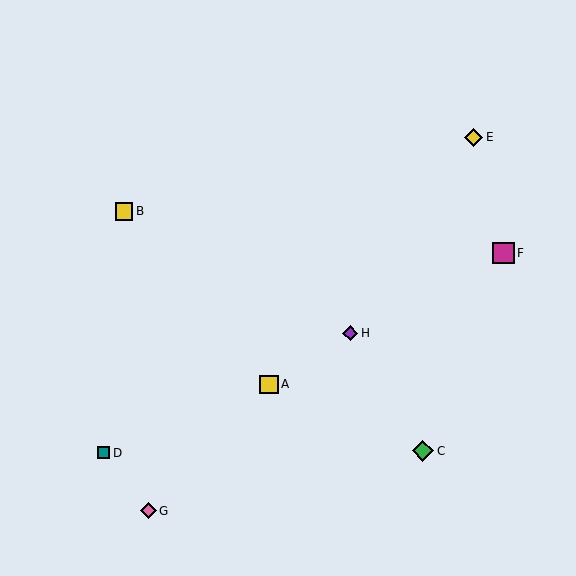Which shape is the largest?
The magenta square (labeled F) is the largest.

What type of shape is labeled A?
Shape A is a yellow square.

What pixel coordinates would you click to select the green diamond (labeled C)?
Click at (423, 451) to select the green diamond C.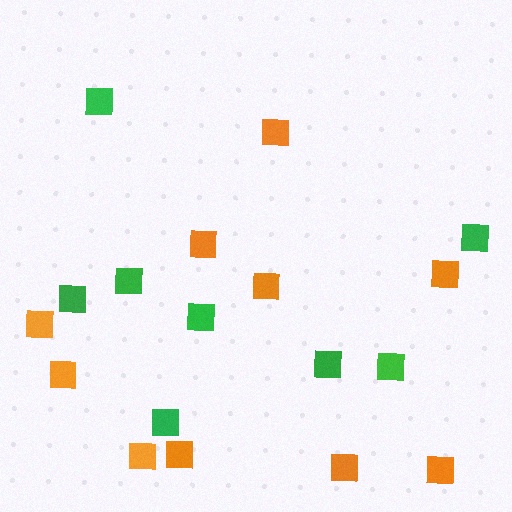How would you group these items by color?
There are 2 groups: one group of orange squares (10) and one group of green squares (8).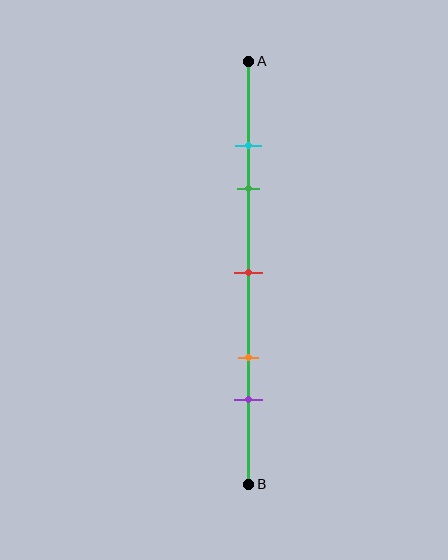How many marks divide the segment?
There are 5 marks dividing the segment.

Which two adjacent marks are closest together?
The cyan and green marks are the closest adjacent pair.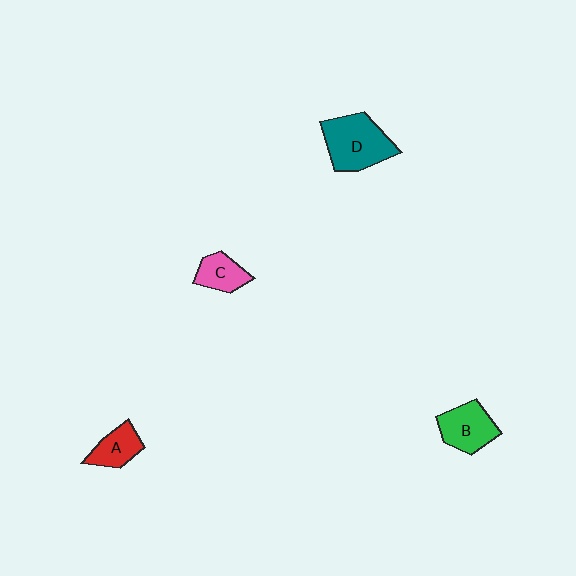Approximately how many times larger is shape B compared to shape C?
Approximately 1.4 times.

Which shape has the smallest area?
Shape C (pink).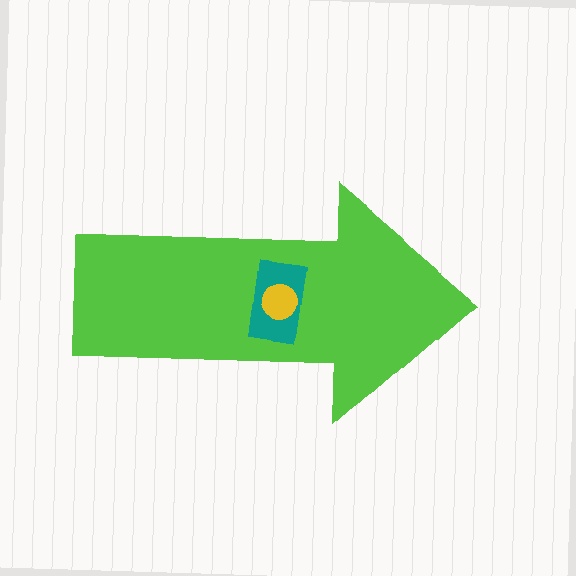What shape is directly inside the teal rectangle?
The yellow circle.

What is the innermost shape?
The yellow circle.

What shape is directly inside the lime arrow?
The teal rectangle.